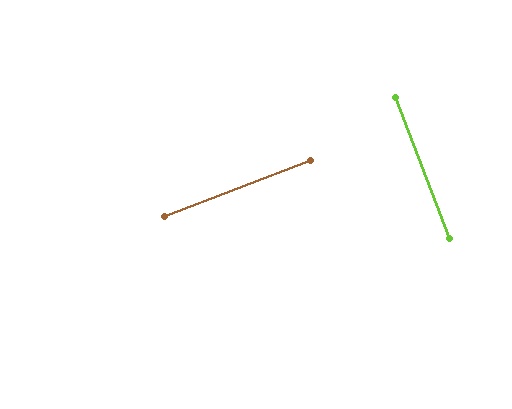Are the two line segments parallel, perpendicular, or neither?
Perpendicular — they meet at approximately 90°.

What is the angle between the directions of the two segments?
Approximately 90 degrees.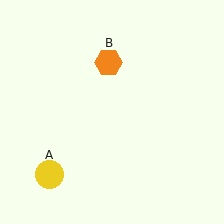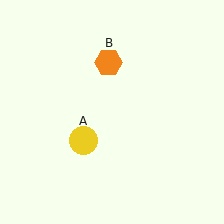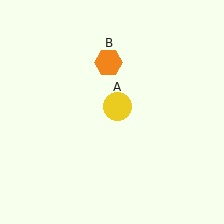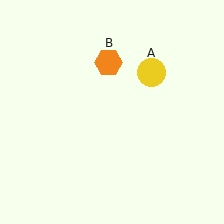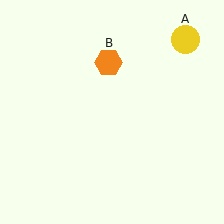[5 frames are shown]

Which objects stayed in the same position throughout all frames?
Orange hexagon (object B) remained stationary.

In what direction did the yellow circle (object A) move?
The yellow circle (object A) moved up and to the right.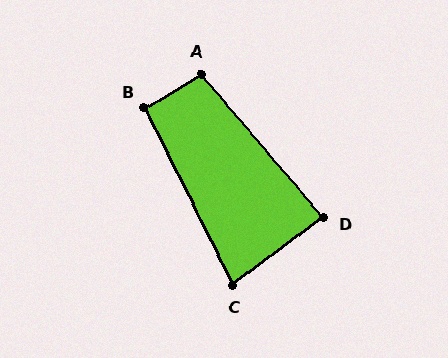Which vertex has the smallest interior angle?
C, at approximately 80 degrees.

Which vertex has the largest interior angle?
A, at approximately 100 degrees.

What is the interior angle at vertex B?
Approximately 94 degrees (approximately right).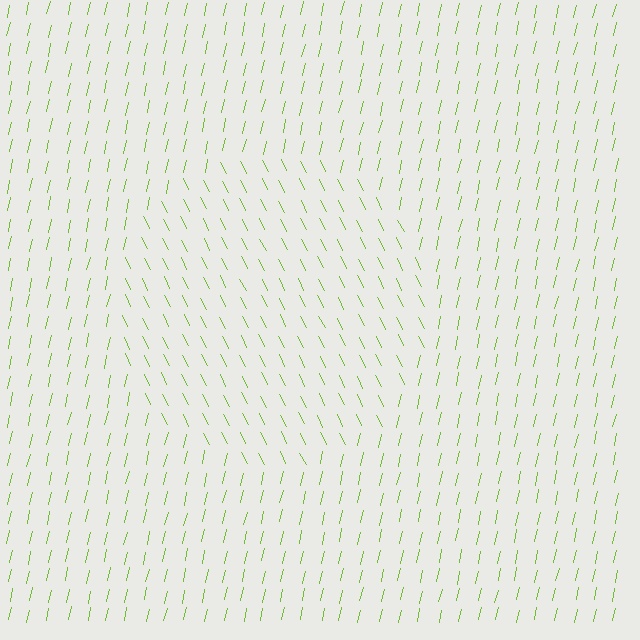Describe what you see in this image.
The image is filled with small lime line segments. A circle region in the image has lines oriented differently from the surrounding lines, creating a visible texture boundary.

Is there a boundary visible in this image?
Yes, there is a texture boundary formed by a change in line orientation.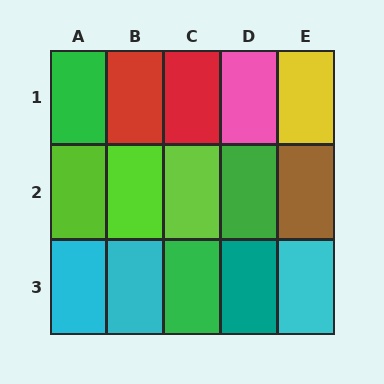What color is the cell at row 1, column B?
Red.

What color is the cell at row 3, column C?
Green.